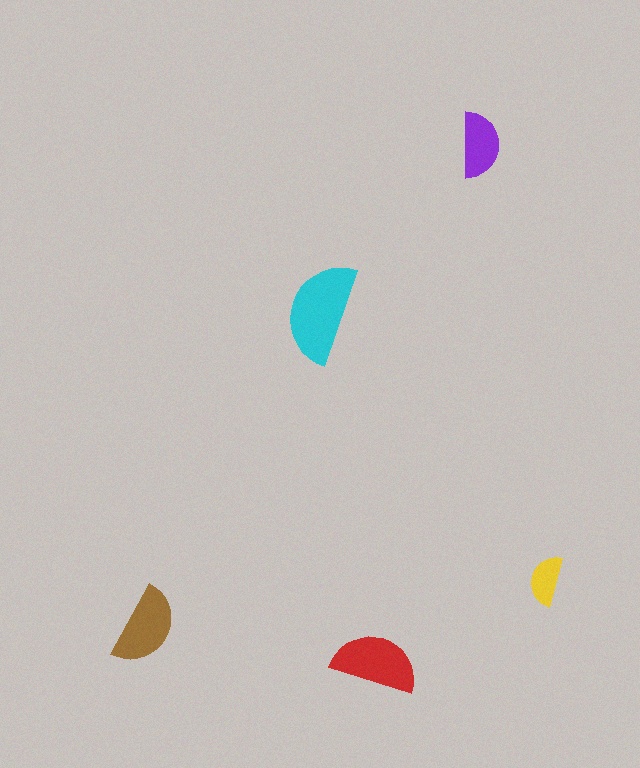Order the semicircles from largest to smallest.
the cyan one, the red one, the brown one, the purple one, the yellow one.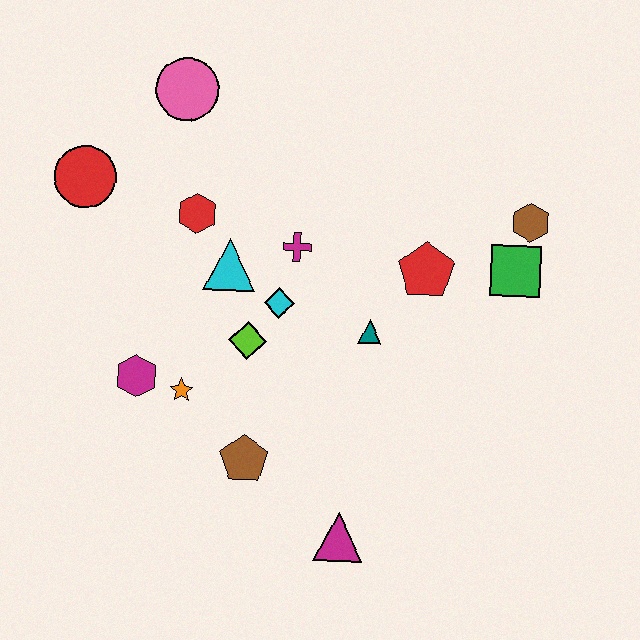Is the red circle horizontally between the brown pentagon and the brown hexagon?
No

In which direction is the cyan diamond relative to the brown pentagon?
The cyan diamond is above the brown pentagon.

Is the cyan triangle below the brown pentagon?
No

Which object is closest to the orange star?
The magenta hexagon is closest to the orange star.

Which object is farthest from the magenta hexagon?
The brown hexagon is farthest from the magenta hexagon.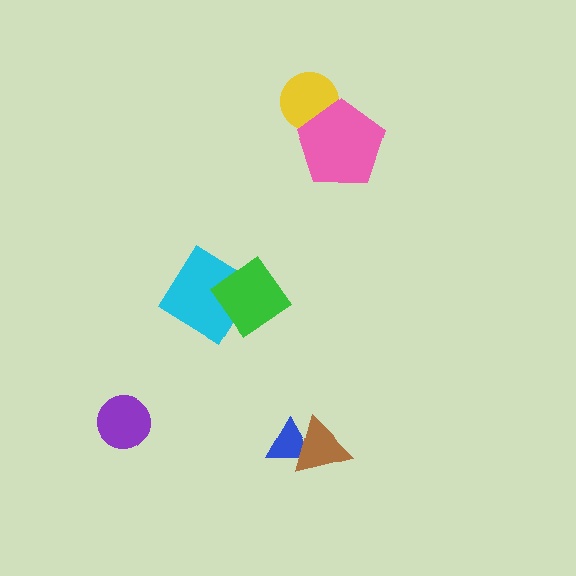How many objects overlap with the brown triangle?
1 object overlaps with the brown triangle.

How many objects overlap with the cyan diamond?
1 object overlaps with the cyan diamond.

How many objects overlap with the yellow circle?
1 object overlaps with the yellow circle.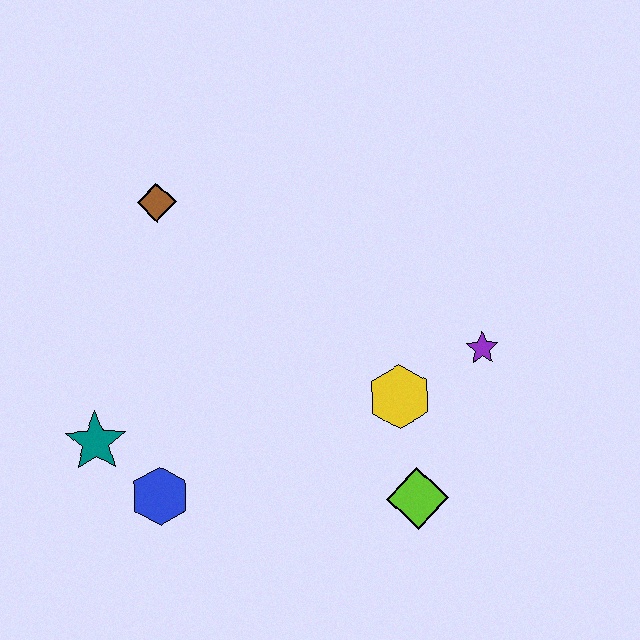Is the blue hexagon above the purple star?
No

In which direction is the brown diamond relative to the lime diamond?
The brown diamond is above the lime diamond.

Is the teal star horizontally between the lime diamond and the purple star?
No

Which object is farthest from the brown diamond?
The lime diamond is farthest from the brown diamond.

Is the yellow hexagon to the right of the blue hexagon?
Yes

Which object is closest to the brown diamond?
The teal star is closest to the brown diamond.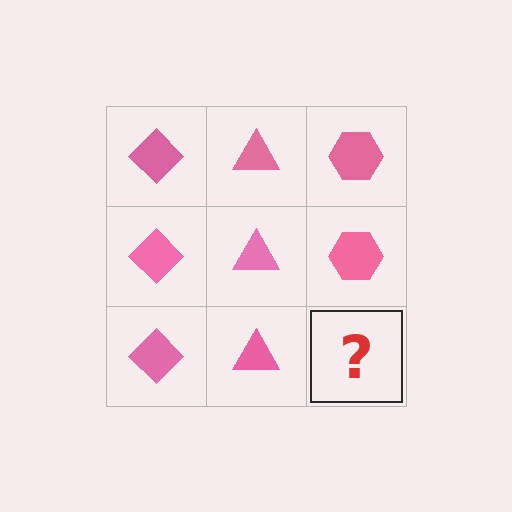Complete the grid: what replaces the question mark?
The question mark should be replaced with a pink hexagon.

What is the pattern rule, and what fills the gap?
The rule is that each column has a consistent shape. The gap should be filled with a pink hexagon.